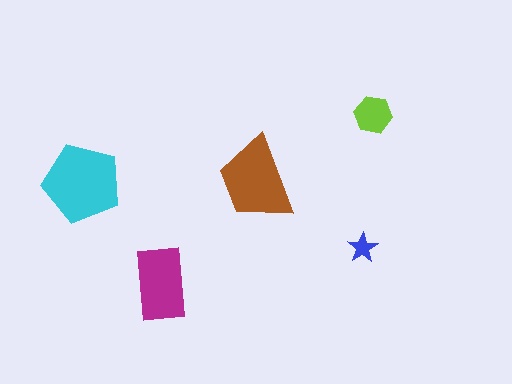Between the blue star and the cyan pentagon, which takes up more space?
The cyan pentagon.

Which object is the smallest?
The blue star.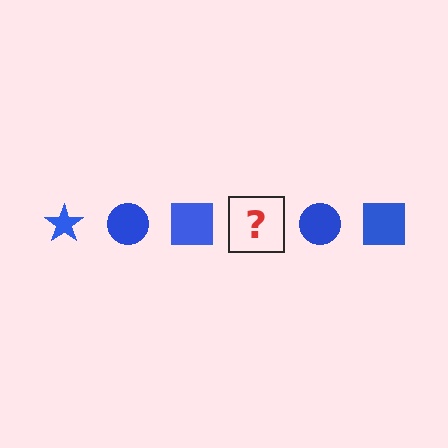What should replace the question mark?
The question mark should be replaced with a blue star.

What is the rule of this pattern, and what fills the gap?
The rule is that the pattern cycles through star, circle, square shapes in blue. The gap should be filled with a blue star.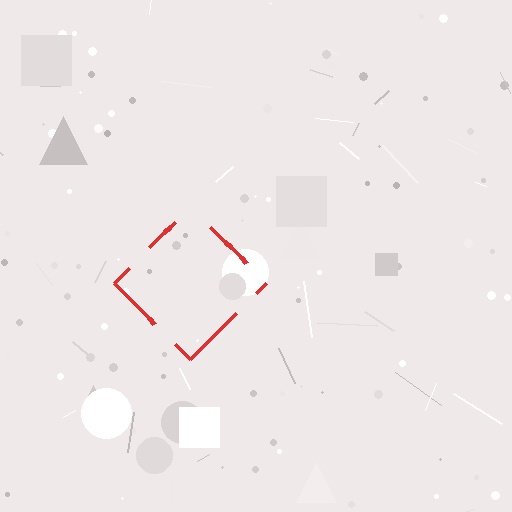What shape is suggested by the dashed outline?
The dashed outline suggests a diamond.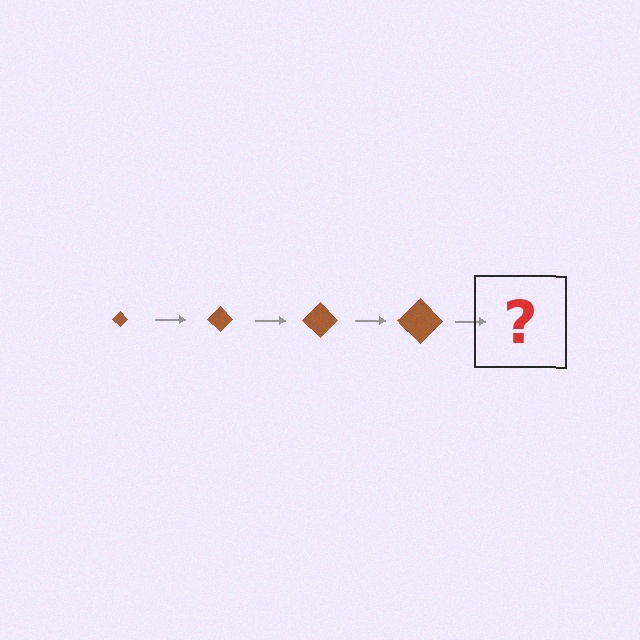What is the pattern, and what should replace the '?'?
The pattern is that the diamond gets progressively larger each step. The '?' should be a brown diamond, larger than the previous one.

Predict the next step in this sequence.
The next step is a brown diamond, larger than the previous one.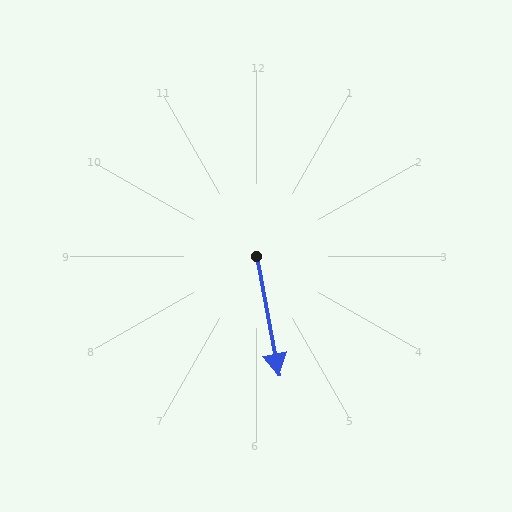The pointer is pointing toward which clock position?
Roughly 6 o'clock.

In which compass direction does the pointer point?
South.